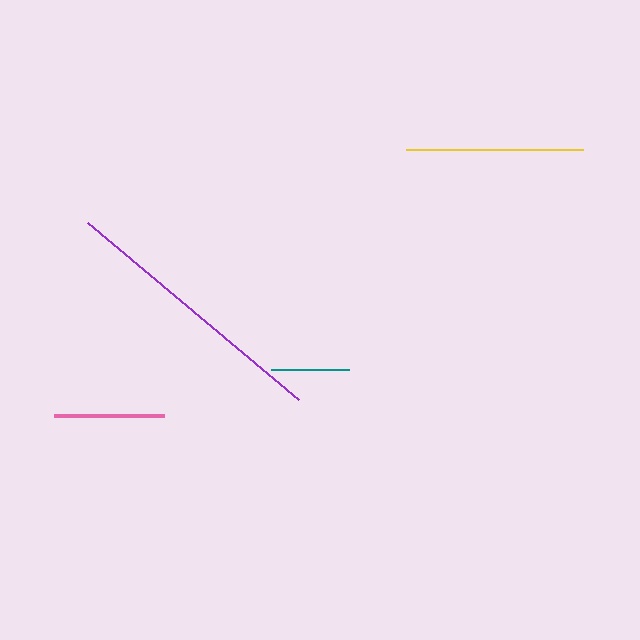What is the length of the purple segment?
The purple segment is approximately 276 pixels long.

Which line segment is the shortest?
The teal line is the shortest at approximately 77 pixels.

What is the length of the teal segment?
The teal segment is approximately 77 pixels long.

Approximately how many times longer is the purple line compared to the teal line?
The purple line is approximately 3.6 times the length of the teal line.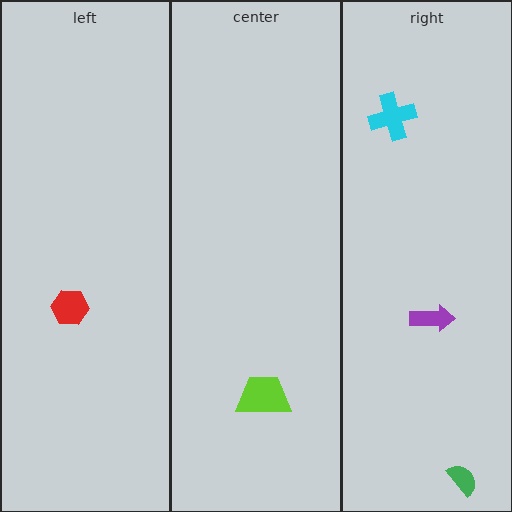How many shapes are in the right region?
3.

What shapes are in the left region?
The red hexagon.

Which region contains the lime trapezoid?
The center region.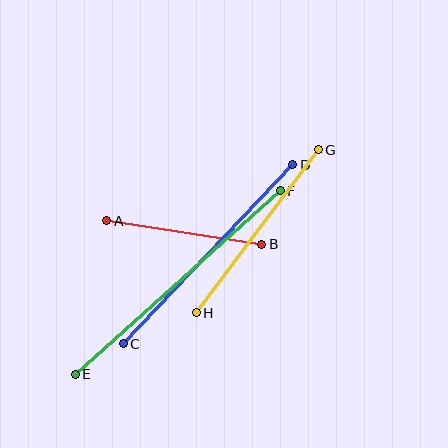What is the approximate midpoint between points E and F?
The midpoint is at approximately (178, 283) pixels.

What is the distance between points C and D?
The distance is approximately 247 pixels.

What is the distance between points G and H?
The distance is approximately 203 pixels.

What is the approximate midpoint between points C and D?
The midpoint is at approximately (208, 254) pixels.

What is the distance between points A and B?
The distance is approximately 157 pixels.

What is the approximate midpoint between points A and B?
The midpoint is at approximately (184, 233) pixels.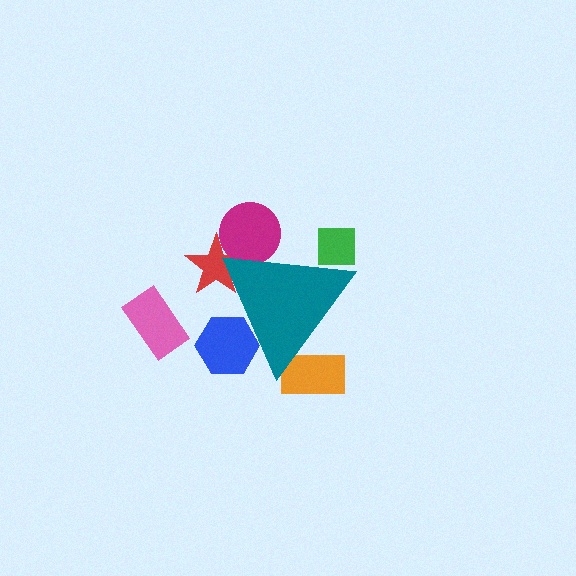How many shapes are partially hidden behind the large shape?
5 shapes are partially hidden.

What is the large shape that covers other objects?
A teal triangle.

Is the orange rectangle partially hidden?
Yes, the orange rectangle is partially hidden behind the teal triangle.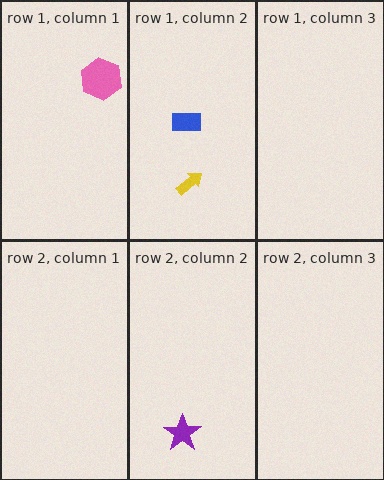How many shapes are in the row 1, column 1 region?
1.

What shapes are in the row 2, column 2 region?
The purple star.